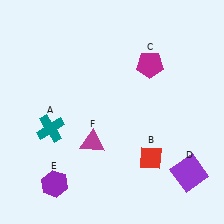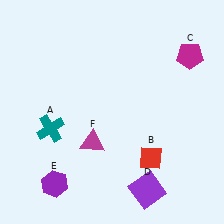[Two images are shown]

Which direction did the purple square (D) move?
The purple square (D) moved left.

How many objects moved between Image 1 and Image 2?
2 objects moved between the two images.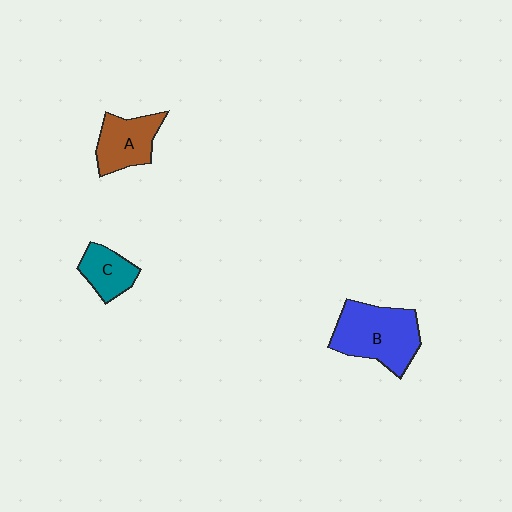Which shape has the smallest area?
Shape C (teal).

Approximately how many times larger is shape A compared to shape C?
Approximately 1.3 times.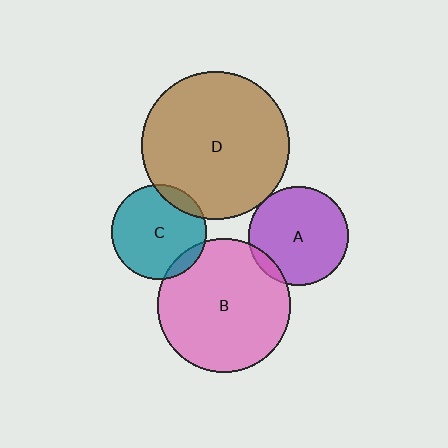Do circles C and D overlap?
Yes.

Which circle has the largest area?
Circle D (brown).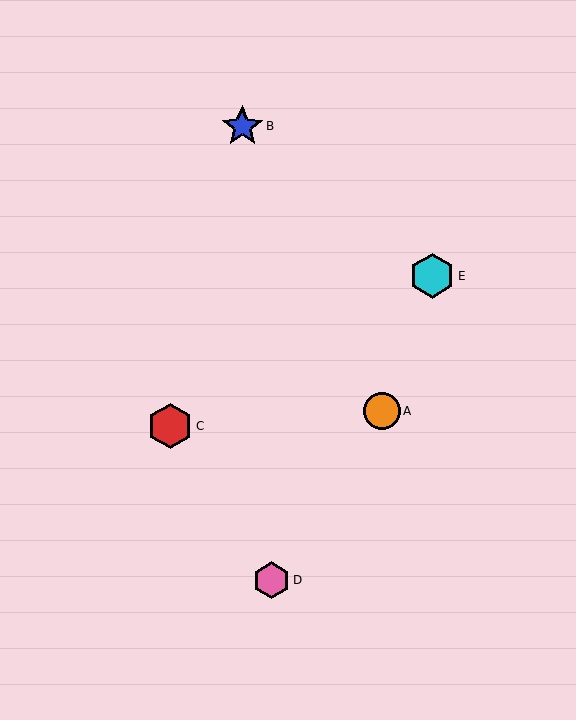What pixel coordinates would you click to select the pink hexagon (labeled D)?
Click at (271, 580) to select the pink hexagon D.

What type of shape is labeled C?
Shape C is a red hexagon.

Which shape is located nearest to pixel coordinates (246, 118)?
The blue star (labeled B) at (242, 126) is nearest to that location.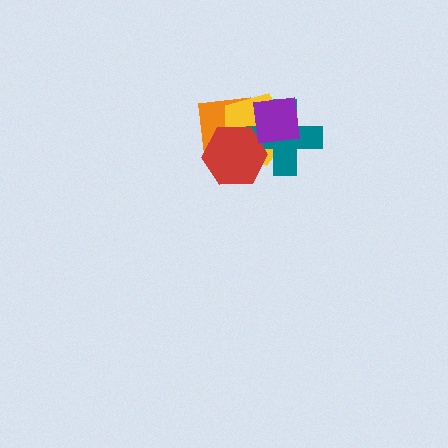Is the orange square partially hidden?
Yes, it is partially covered by another shape.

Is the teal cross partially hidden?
Yes, it is partially covered by another shape.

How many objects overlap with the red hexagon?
4 objects overlap with the red hexagon.